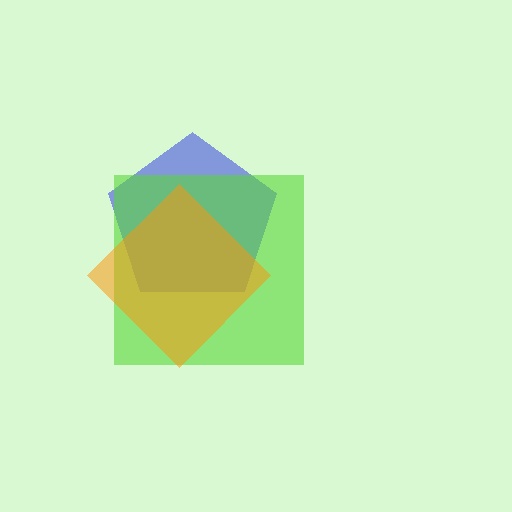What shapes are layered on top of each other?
The layered shapes are: a blue pentagon, a lime square, an orange diamond.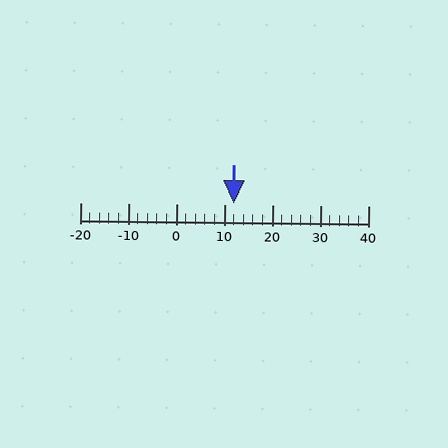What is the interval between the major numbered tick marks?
The major tick marks are spaced 10 units apart.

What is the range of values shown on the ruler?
The ruler shows values from -20 to 40.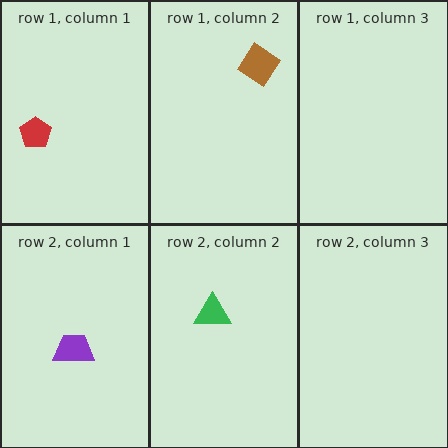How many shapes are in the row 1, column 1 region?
1.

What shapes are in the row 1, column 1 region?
The red pentagon.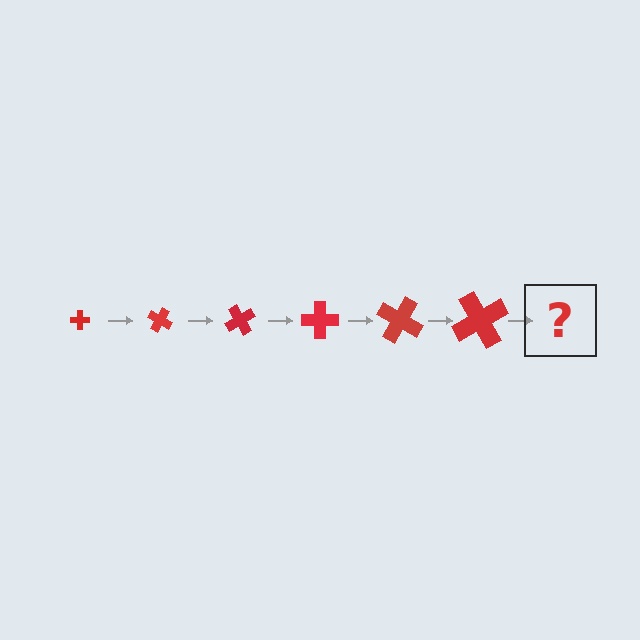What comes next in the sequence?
The next element should be a cross, larger than the previous one and rotated 180 degrees from the start.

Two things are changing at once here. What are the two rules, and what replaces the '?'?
The two rules are that the cross grows larger each step and it rotates 30 degrees each step. The '?' should be a cross, larger than the previous one and rotated 180 degrees from the start.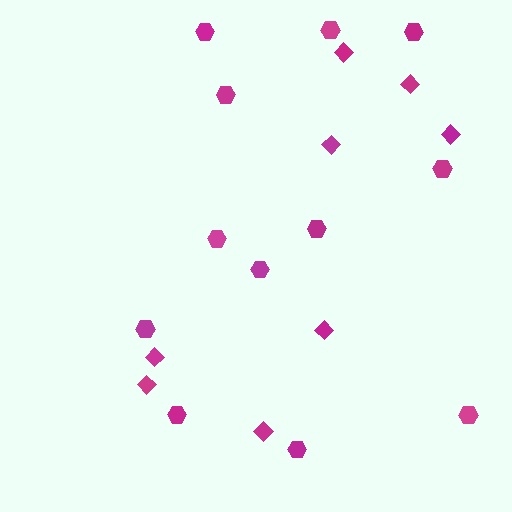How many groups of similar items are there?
There are 2 groups: one group of hexagons (12) and one group of diamonds (8).